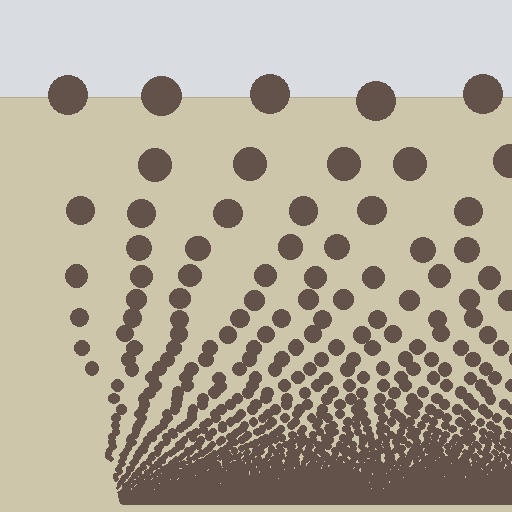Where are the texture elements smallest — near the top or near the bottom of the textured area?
Near the bottom.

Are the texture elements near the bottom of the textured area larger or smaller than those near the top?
Smaller. The gradient is inverted — elements near the bottom are smaller and denser.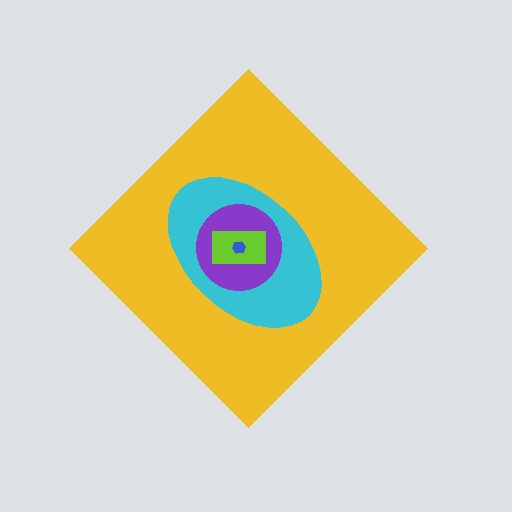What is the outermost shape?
The yellow diamond.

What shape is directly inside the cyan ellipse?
The purple circle.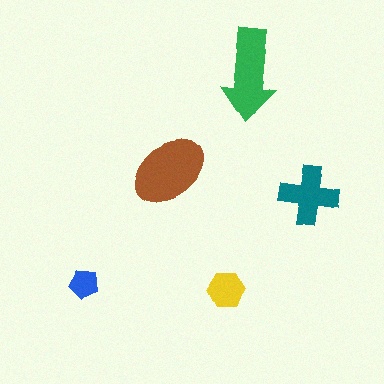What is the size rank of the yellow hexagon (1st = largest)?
4th.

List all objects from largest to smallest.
The brown ellipse, the green arrow, the teal cross, the yellow hexagon, the blue pentagon.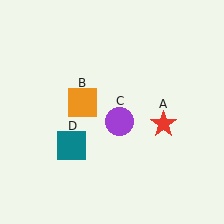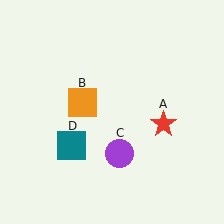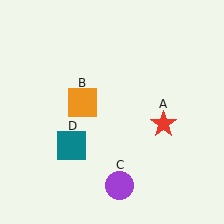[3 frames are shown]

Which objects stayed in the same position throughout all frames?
Red star (object A) and orange square (object B) and teal square (object D) remained stationary.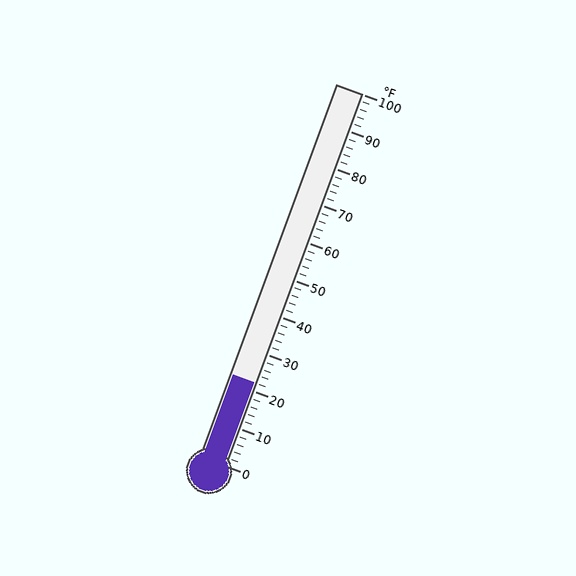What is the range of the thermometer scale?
The thermometer scale ranges from 0°F to 100°F.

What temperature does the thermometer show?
The thermometer shows approximately 22°F.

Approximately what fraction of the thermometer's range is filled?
The thermometer is filled to approximately 20% of its range.